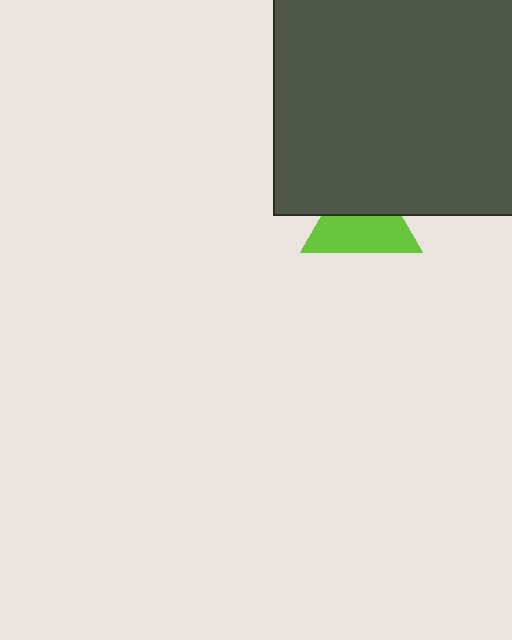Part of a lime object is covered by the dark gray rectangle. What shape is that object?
It is a triangle.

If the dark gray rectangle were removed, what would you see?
You would see the complete lime triangle.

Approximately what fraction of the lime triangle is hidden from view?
Roughly 42% of the lime triangle is hidden behind the dark gray rectangle.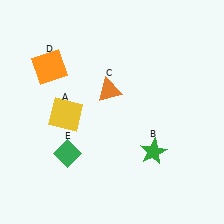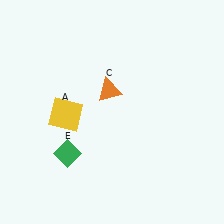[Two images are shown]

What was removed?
The orange square (D), the green star (B) were removed in Image 2.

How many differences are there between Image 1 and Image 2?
There are 2 differences between the two images.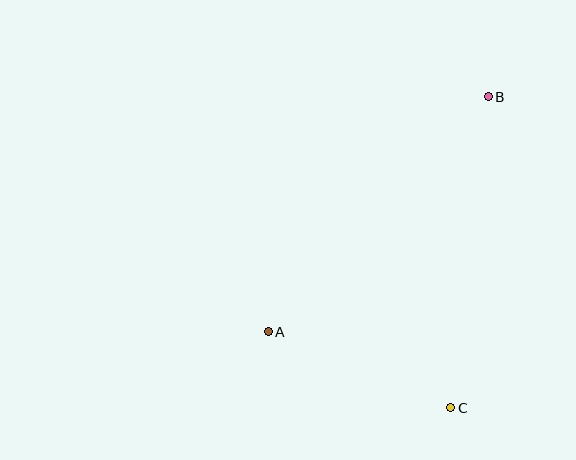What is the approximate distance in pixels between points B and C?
The distance between B and C is approximately 314 pixels.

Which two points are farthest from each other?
Points A and B are farthest from each other.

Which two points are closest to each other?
Points A and C are closest to each other.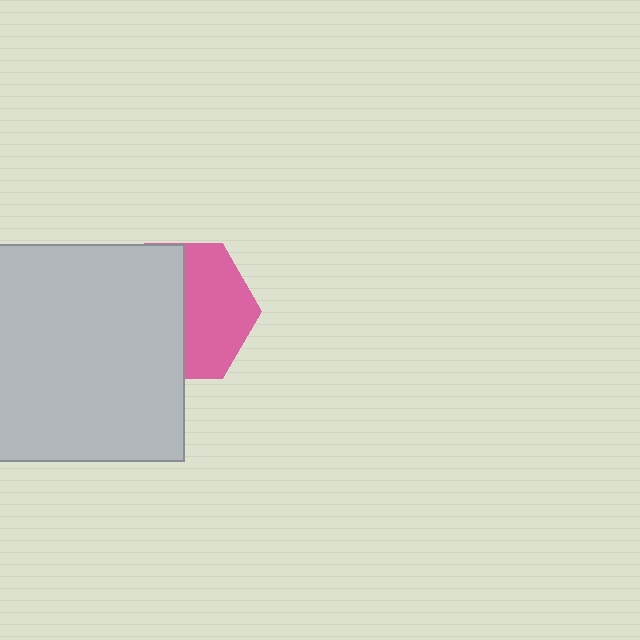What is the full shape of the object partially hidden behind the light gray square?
The partially hidden object is a pink hexagon.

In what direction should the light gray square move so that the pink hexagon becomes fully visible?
The light gray square should move left. That is the shortest direction to clear the overlap and leave the pink hexagon fully visible.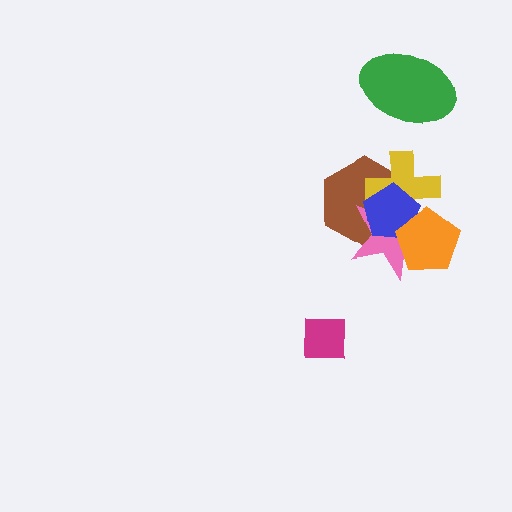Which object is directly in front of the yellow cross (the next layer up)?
The pink star is directly in front of the yellow cross.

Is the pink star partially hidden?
Yes, it is partially covered by another shape.